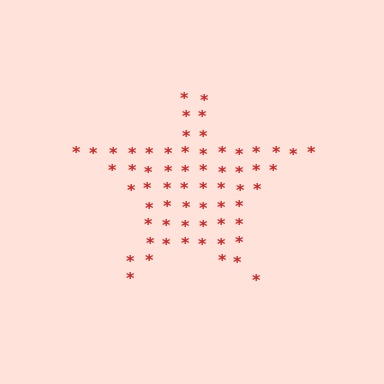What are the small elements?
The small elements are asterisks.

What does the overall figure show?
The overall figure shows a star.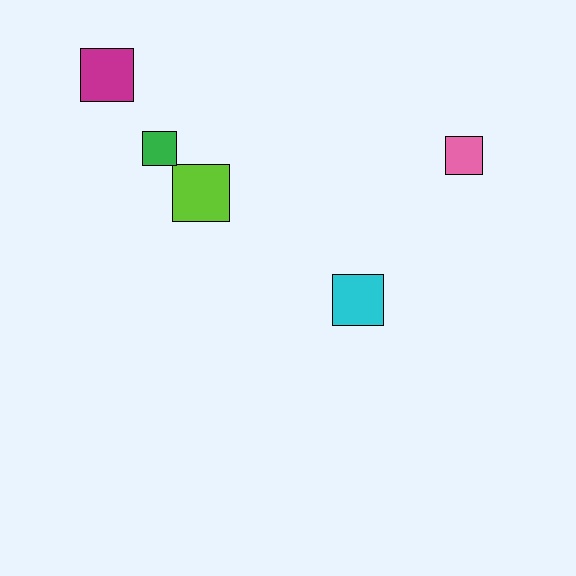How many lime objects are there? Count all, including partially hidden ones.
There is 1 lime object.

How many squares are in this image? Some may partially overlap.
There are 5 squares.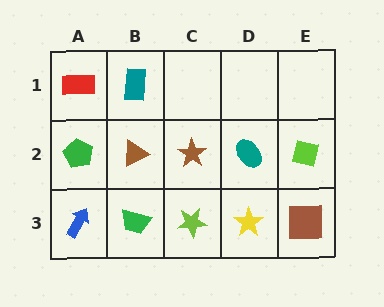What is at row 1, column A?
A red rectangle.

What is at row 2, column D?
A teal ellipse.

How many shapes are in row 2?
5 shapes.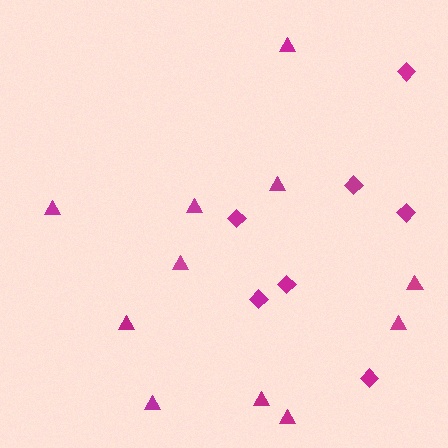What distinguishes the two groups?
There are 2 groups: one group of triangles (11) and one group of diamonds (7).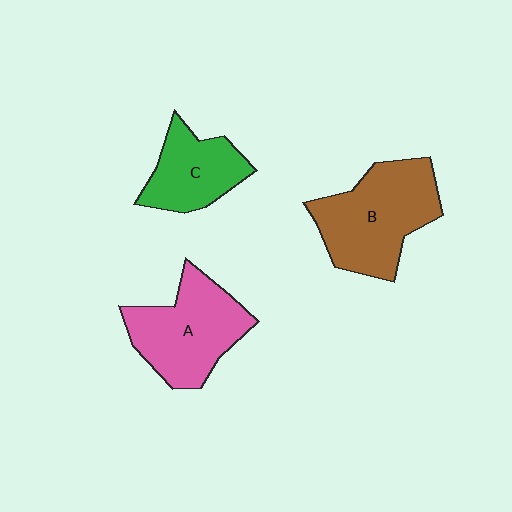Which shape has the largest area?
Shape B (brown).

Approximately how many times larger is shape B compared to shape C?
Approximately 1.6 times.